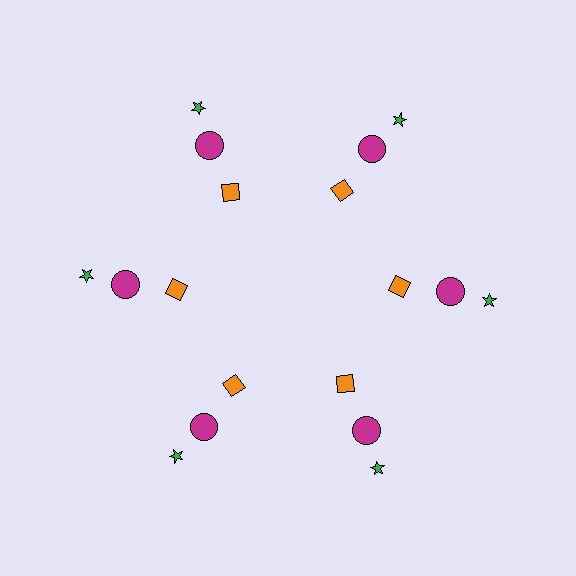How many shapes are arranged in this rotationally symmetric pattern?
There are 18 shapes, arranged in 6 groups of 3.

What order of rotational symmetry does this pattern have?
This pattern has 6-fold rotational symmetry.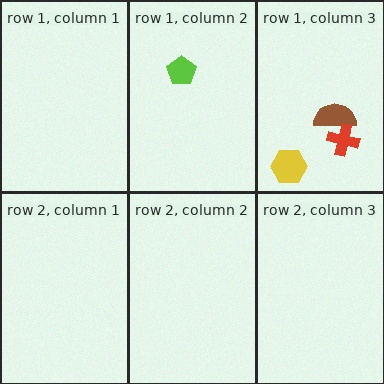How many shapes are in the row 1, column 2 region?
1.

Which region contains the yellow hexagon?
The row 1, column 3 region.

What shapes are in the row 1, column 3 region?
The brown semicircle, the yellow hexagon, the red cross.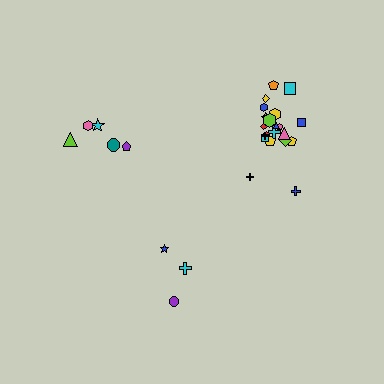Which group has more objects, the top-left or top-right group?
The top-right group.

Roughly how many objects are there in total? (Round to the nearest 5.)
Roughly 30 objects in total.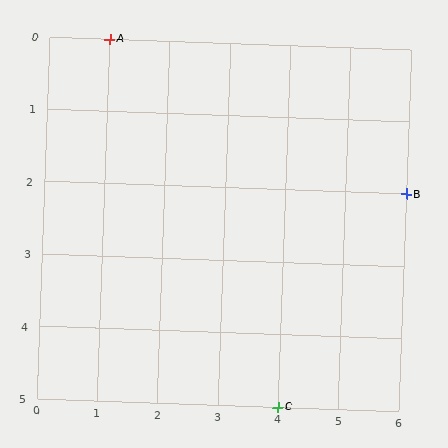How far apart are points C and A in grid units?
Points C and A are 3 columns and 5 rows apart (about 5.8 grid units diagonally).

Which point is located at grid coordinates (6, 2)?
Point B is at (6, 2).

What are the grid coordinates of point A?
Point A is at grid coordinates (1, 0).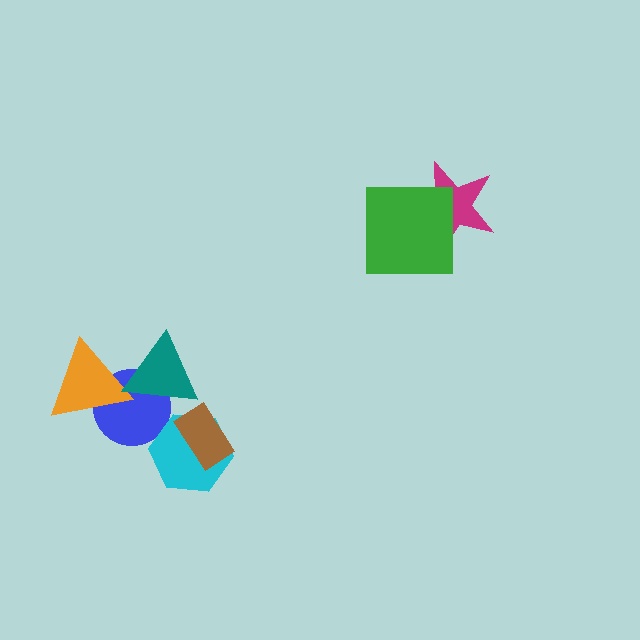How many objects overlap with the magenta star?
1 object overlaps with the magenta star.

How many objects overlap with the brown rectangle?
1 object overlaps with the brown rectangle.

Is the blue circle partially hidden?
Yes, it is partially covered by another shape.